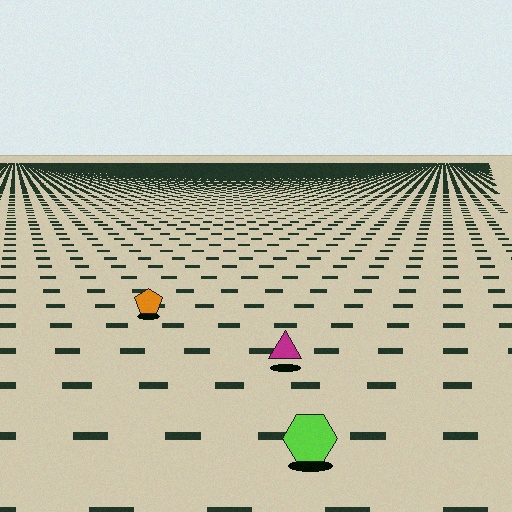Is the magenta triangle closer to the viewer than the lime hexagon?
No. The lime hexagon is closer — you can tell from the texture gradient: the ground texture is coarser near it.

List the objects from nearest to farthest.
From nearest to farthest: the lime hexagon, the magenta triangle, the orange pentagon.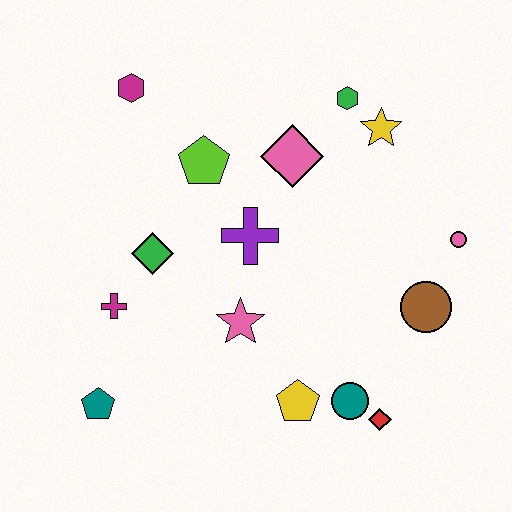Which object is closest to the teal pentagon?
The magenta cross is closest to the teal pentagon.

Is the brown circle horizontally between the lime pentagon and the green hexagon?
No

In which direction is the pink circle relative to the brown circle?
The pink circle is above the brown circle.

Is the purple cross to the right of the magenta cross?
Yes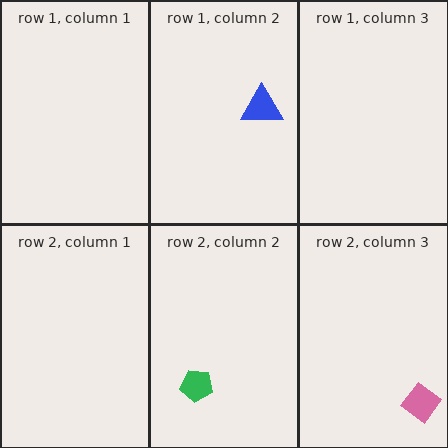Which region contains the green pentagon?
The row 2, column 2 region.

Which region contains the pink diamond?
The row 2, column 3 region.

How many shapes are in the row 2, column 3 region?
1.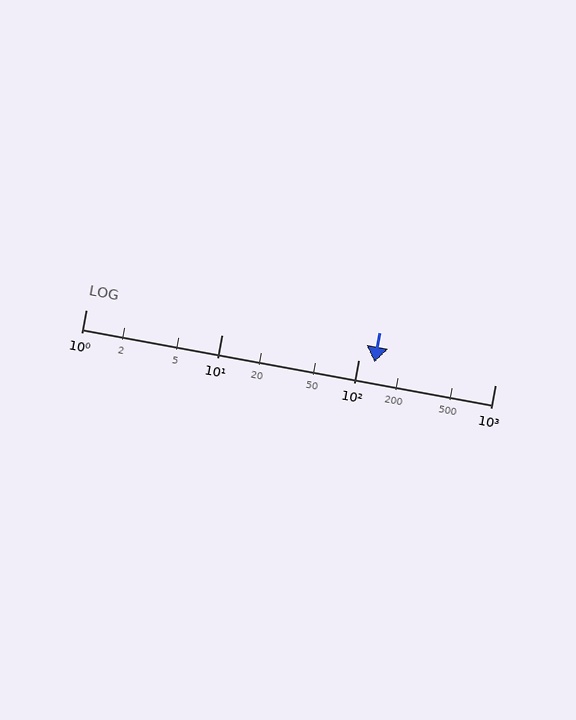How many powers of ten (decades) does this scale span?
The scale spans 3 decades, from 1 to 1000.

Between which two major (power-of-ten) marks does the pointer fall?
The pointer is between 100 and 1000.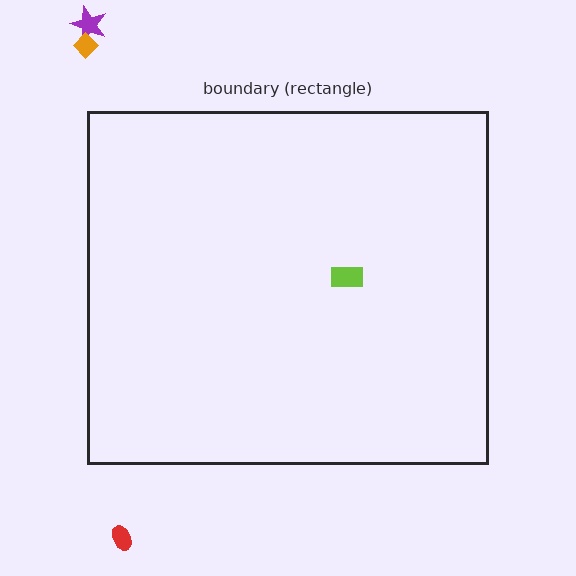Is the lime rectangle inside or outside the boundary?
Inside.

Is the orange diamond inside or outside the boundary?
Outside.